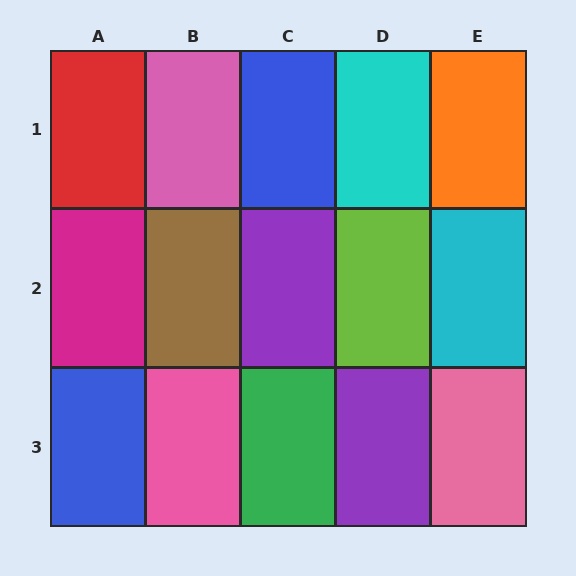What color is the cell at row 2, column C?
Purple.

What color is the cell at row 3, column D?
Purple.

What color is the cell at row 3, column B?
Pink.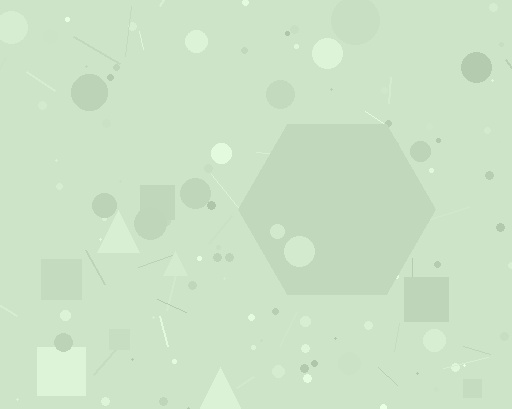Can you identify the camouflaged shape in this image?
The camouflaged shape is a hexagon.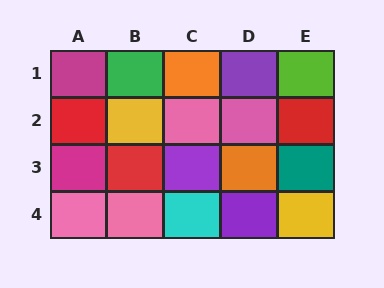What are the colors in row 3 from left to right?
Magenta, red, purple, orange, teal.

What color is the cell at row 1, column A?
Magenta.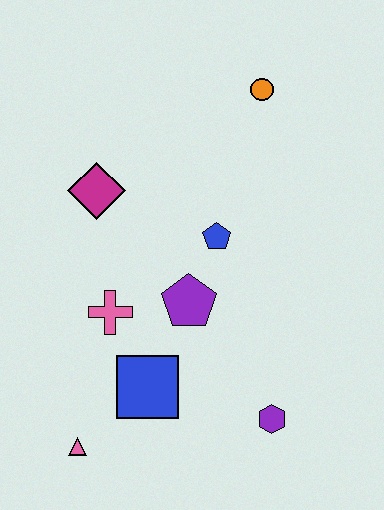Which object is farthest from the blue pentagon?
The pink triangle is farthest from the blue pentagon.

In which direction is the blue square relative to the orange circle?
The blue square is below the orange circle.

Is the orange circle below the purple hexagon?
No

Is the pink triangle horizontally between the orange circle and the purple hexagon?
No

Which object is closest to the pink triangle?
The blue square is closest to the pink triangle.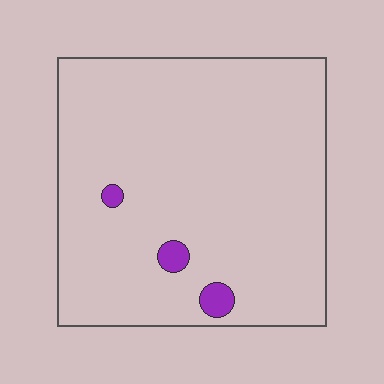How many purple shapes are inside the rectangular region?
3.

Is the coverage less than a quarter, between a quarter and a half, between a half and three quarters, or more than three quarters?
Less than a quarter.